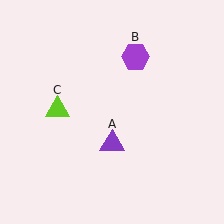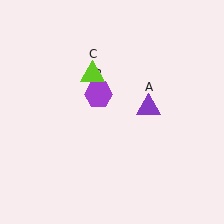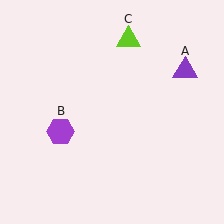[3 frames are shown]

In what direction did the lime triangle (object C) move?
The lime triangle (object C) moved up and to the right.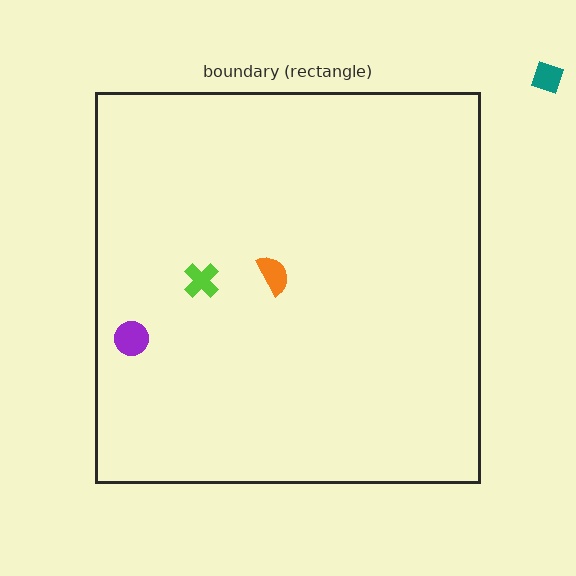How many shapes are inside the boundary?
3 inside, 1 outside.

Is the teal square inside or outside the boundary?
Outside.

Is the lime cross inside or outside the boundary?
Inside.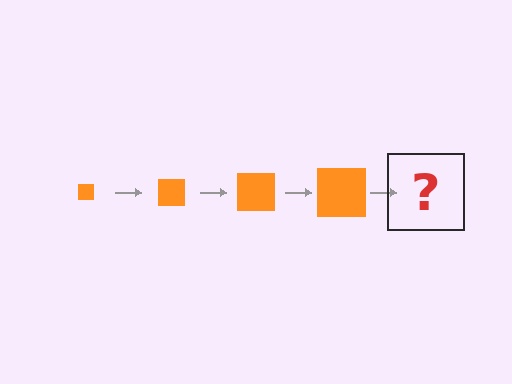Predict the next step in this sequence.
The next step is an orange square, larger than the previous one.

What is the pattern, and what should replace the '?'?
The pattern is that the square gets progressively larger each step. The '?' should be an orange square, larger than the previous one.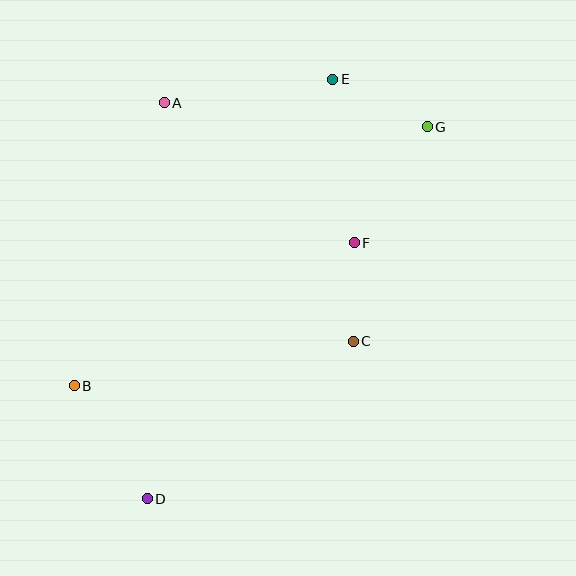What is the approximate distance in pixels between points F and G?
The distance between F and G is approximately 137 pixels.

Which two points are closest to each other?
Points C and F are closest to each other.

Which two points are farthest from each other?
Points D and G are farthest from each other.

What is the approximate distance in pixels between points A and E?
The distance between A and E is approximately 170 pixels.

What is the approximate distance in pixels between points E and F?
The distance between E and F is approximately 165 pixels.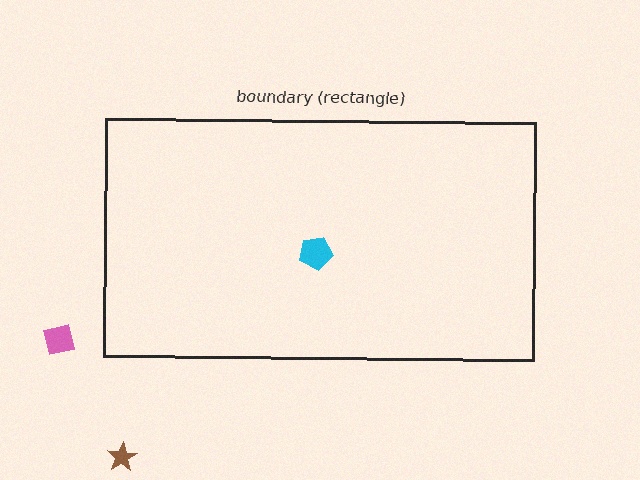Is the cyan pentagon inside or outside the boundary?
Inside.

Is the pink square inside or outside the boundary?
Outside.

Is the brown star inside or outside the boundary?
Outside.